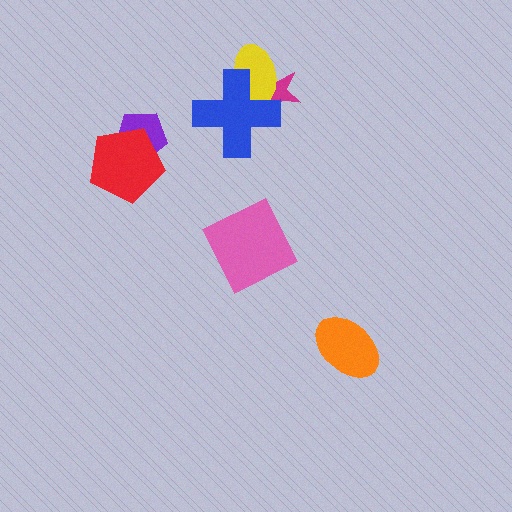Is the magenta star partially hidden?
Yes, it is partially covered by another shape.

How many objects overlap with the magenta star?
2 objects overlap with the magenta star.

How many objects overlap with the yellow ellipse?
2 objects overlap with the yellow ellipse.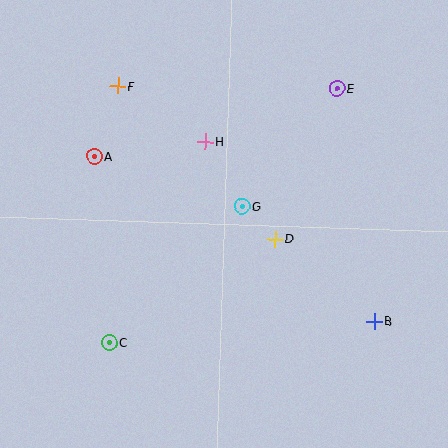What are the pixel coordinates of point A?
Point A is at (94, 157).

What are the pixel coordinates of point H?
Point H is at (205, 142).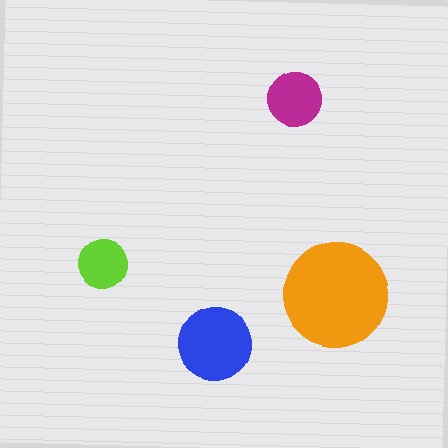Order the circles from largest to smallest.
the orange one, the blue one, the magenta one, the lime one.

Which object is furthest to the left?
The lime circle is leftmost.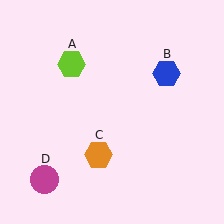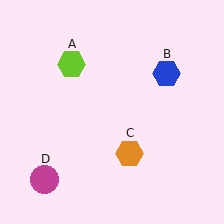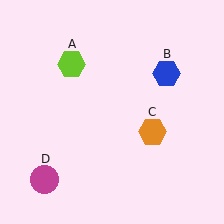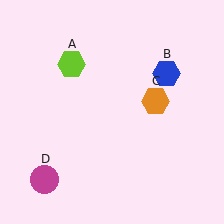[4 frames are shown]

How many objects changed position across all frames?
1 object changed position: orange hexagon (object C).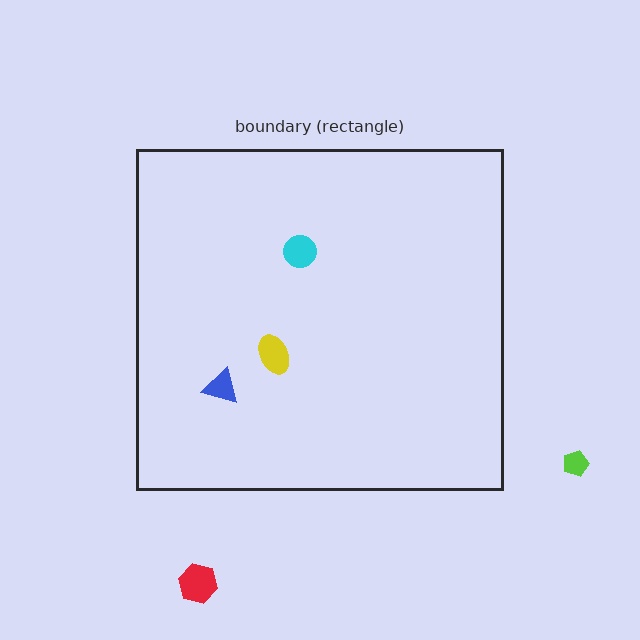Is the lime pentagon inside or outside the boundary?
Outside.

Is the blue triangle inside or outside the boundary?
Inside.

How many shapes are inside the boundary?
3 inside, 2 outside.